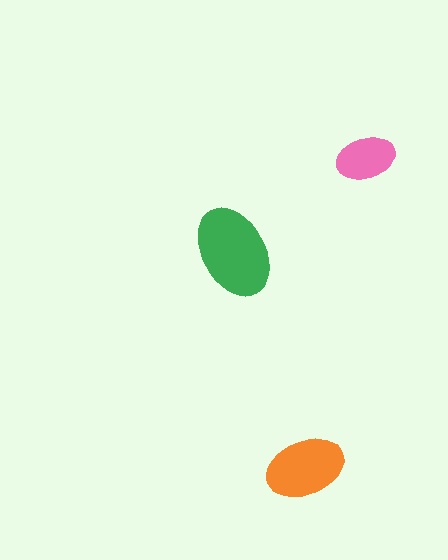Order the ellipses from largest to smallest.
the green one, the orange one, the pink one.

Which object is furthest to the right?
The pink ellipse is rightmost.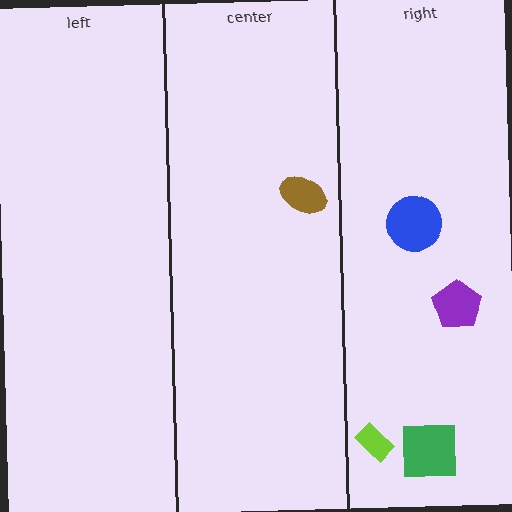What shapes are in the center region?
The brown ellipse.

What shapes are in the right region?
The blue circle, the purple pentagon, the lime rectangle, the green square.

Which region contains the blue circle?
The right region.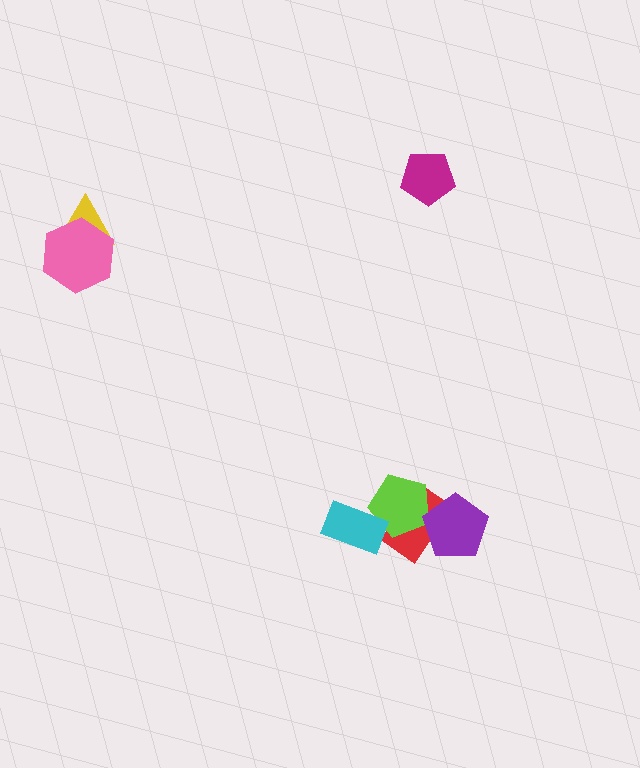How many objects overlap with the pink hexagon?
1 object overlaps with the pink hexagon.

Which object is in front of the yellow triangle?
The pink hexagon is in front of the yellow triangle.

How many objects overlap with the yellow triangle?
1 object overlaps with the yellow triangle.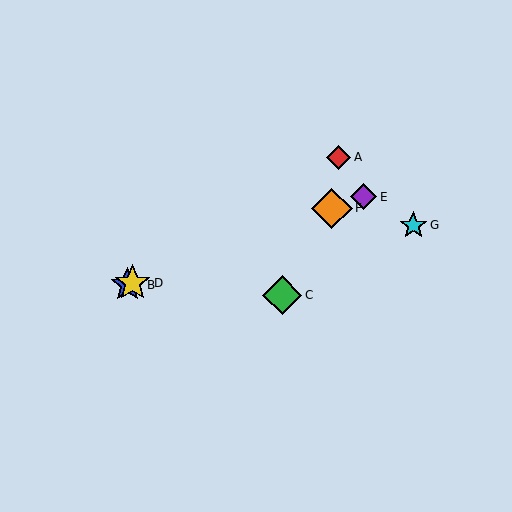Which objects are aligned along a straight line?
Objects B, D, E, F are aligned along a straight line.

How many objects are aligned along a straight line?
4 objects (B, D, E, F) are aligned along a straight line.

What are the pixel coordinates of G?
Object G is at (413, 225).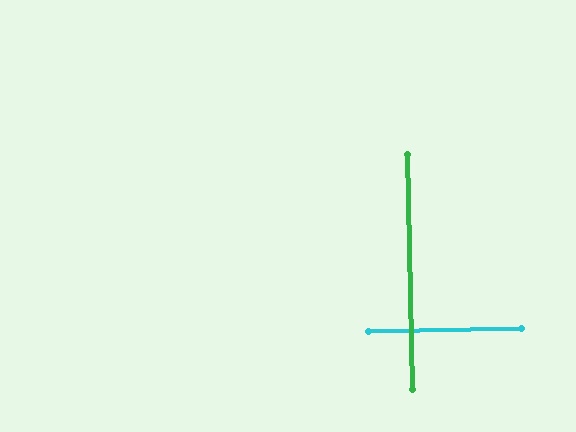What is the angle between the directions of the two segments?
Approximately 90 degrees.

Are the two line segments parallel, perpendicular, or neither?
Perpendicular — they meet at approximately 90°.